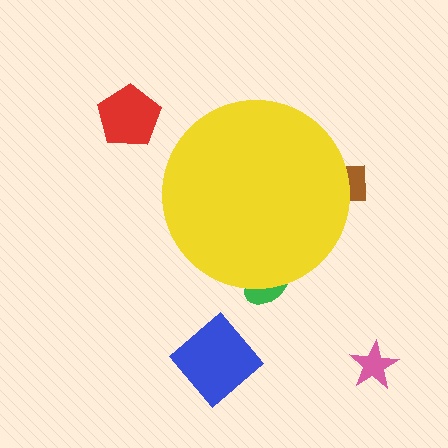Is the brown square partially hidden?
Yes, the brown square is partially hidden behind the yellow circle.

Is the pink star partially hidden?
No, the pink star is fully visible.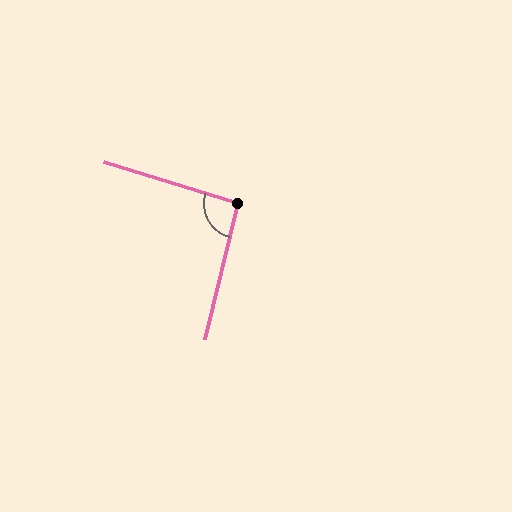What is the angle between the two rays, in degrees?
Approximately 93 degrees.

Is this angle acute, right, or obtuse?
It is approximately a right angle.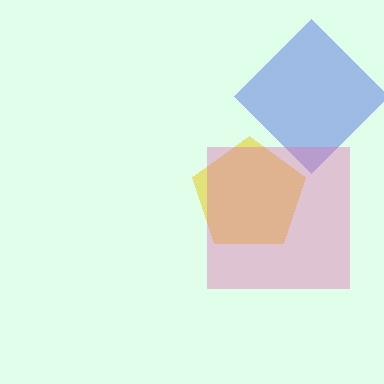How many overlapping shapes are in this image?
There are 3 overlapping shapes in the image.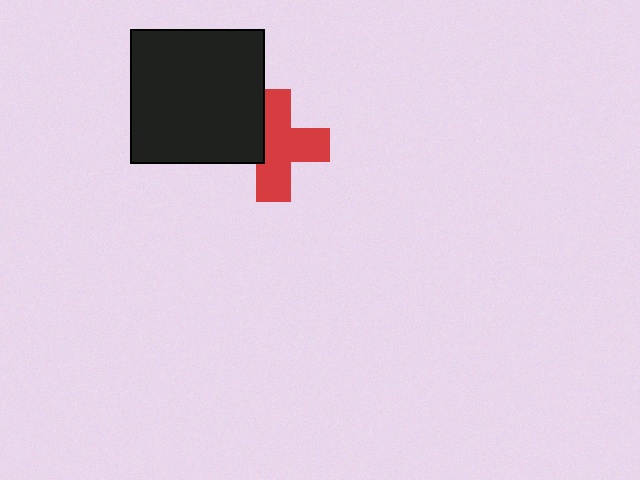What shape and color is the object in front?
The object in front is a black square.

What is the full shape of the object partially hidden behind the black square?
The partially hidden object is a red cross.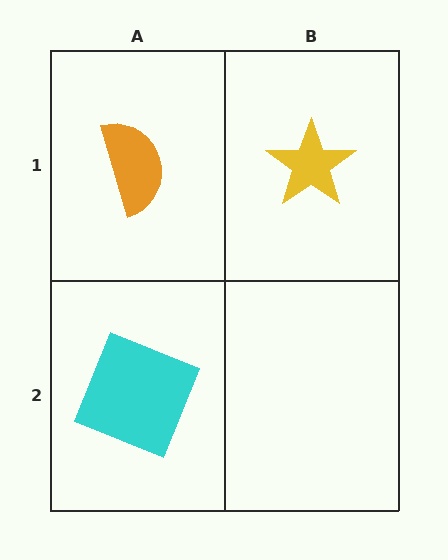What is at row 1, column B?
A yellow star.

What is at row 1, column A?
An orange semicircle.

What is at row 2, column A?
A cyan square.